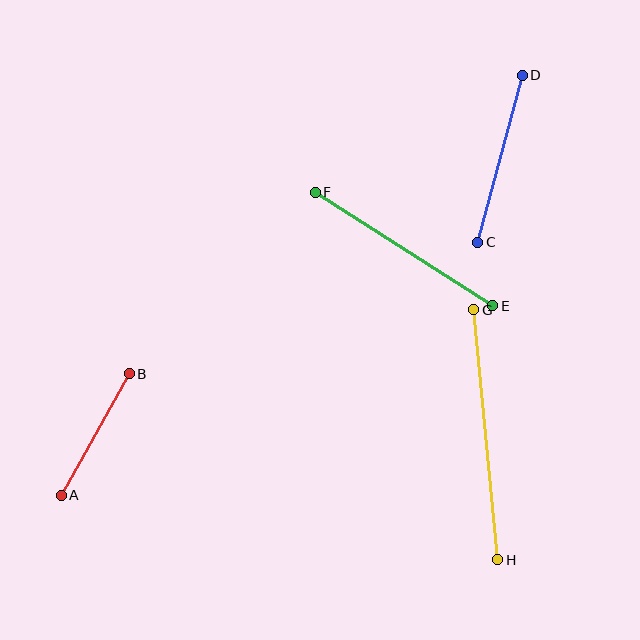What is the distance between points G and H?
The distance is approximately 251 pixels.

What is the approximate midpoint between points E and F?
The midpoint is at approximately (404, 249) pixels.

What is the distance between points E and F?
The distance is approximately 211 pixels.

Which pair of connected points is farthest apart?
Points G and H are farthest apart.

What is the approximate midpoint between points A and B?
The midpoint is at approximately (95, 435) pixels.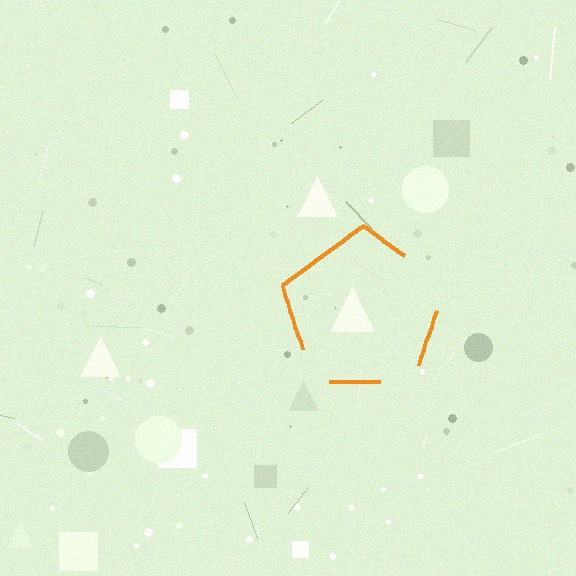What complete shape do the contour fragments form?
The contour fragments form a pentagon.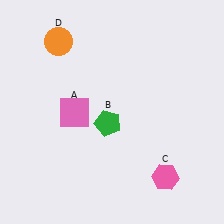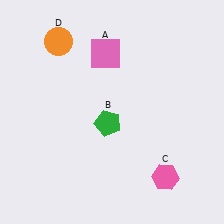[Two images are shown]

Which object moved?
The pink square (A) moved up.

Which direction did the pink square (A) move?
The pink square (A) moved up.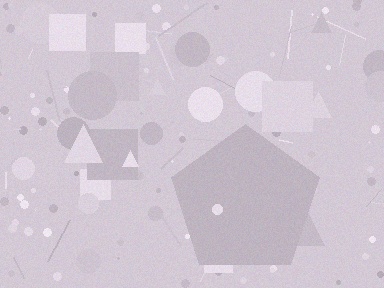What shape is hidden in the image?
A pentagon is hidden in the image.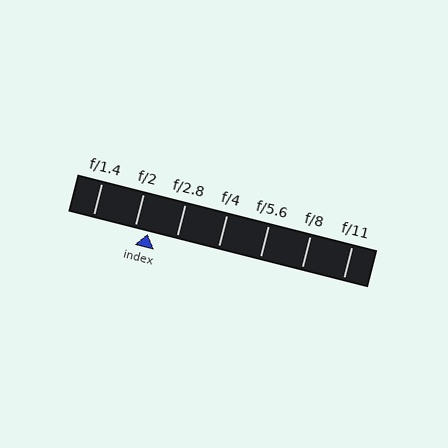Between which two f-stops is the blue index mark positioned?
The index mark is between f/2 and f/2.8.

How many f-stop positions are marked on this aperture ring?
There are 7 f-stop positions marked.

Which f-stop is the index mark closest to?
The index mark is closest to f/2.